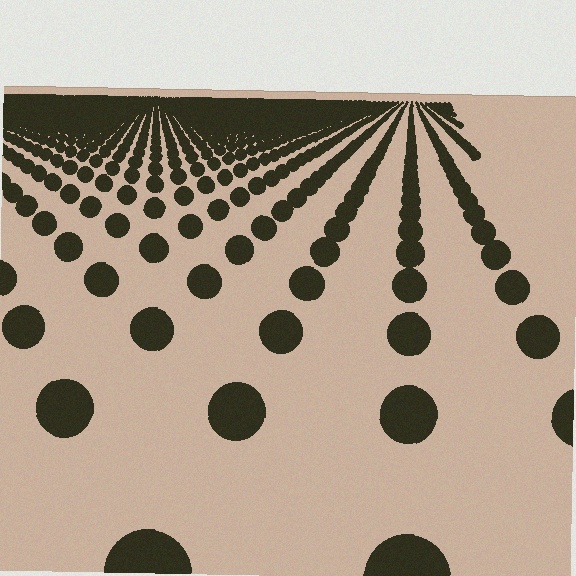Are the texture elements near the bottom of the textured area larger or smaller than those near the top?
Larger. Near the bottom, elements are closer to the viewer and appear at a bigger on-screen size.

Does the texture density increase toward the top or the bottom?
Density increases toward the top.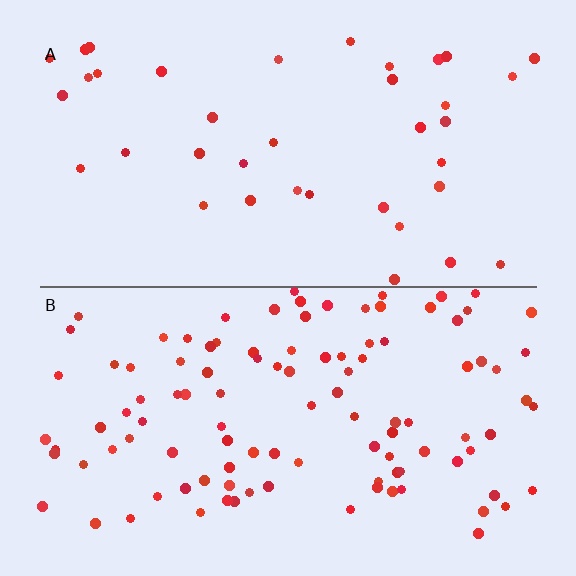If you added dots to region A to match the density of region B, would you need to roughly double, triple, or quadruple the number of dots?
Approximately triple.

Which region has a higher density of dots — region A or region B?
B (the bottom).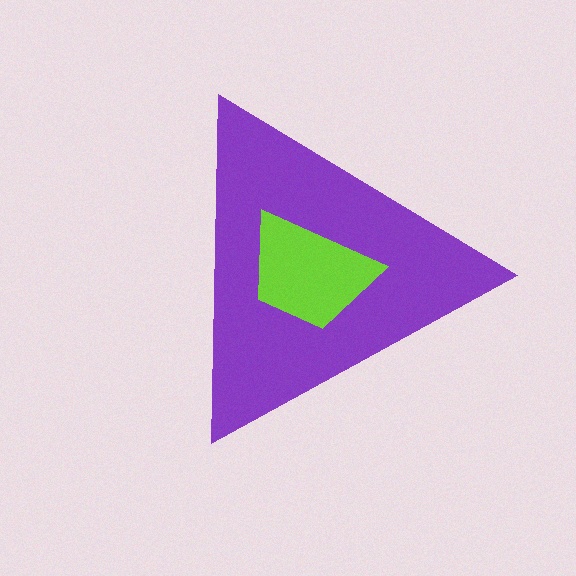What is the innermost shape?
The lime trapezoid.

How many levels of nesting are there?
2.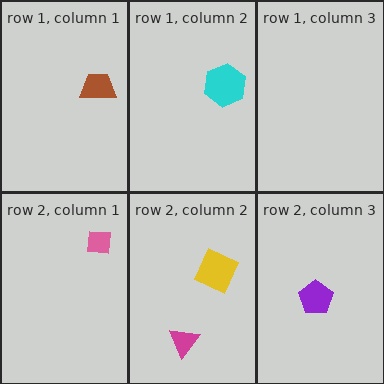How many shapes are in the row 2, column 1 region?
1.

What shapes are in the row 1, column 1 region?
The brown trapezoid.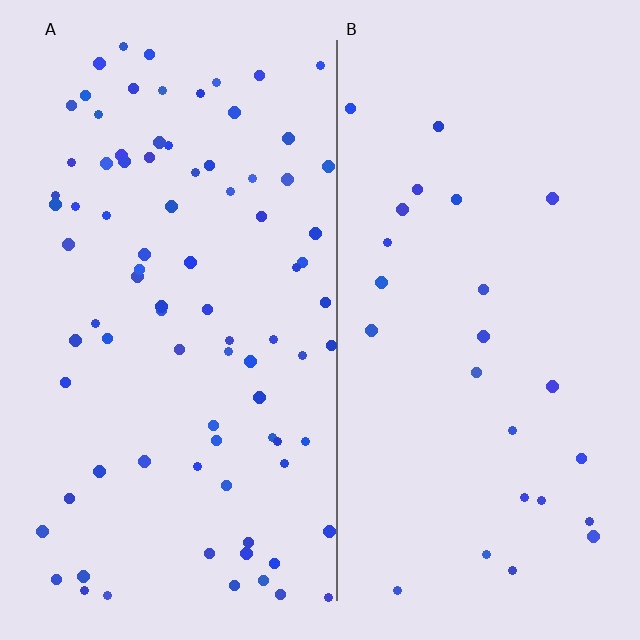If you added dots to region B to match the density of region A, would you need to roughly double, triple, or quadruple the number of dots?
Approximately triple.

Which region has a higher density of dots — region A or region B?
A (the left).